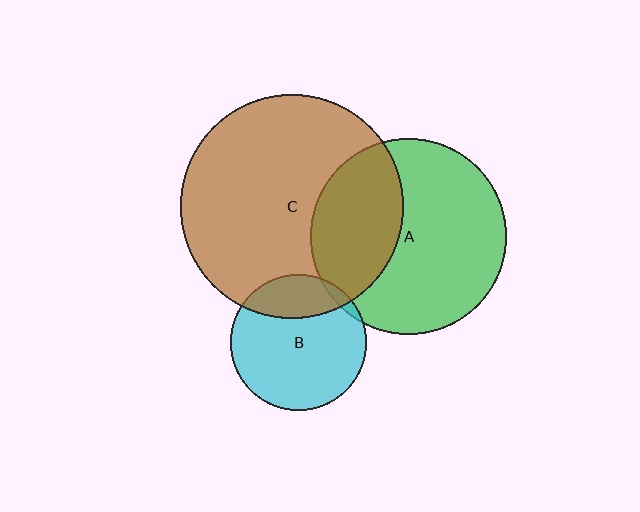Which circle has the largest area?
Circle C (brown).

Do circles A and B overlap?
Yes.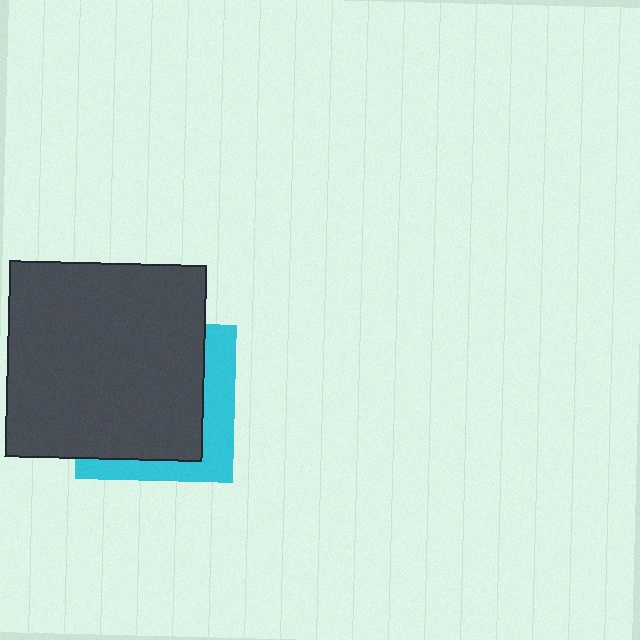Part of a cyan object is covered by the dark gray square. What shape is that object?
It is a square.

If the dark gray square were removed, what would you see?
You would see the complete cyan square.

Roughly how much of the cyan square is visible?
A small part of it is visible (roughly 30%).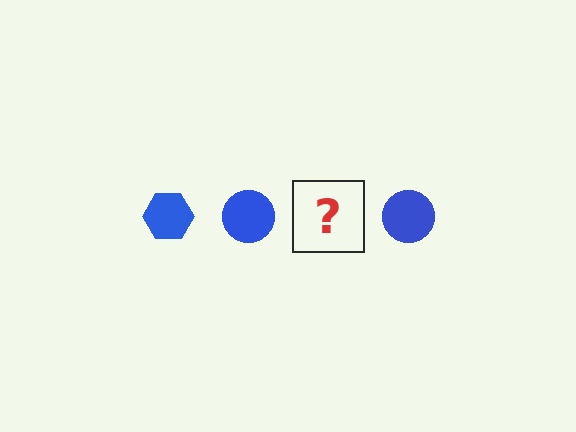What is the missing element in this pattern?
The missing element is a blue hexagon.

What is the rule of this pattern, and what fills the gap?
The rule is that the pattern cycles through hexagon, circle shapes in blue. The gap should be filled with a blue hexagon.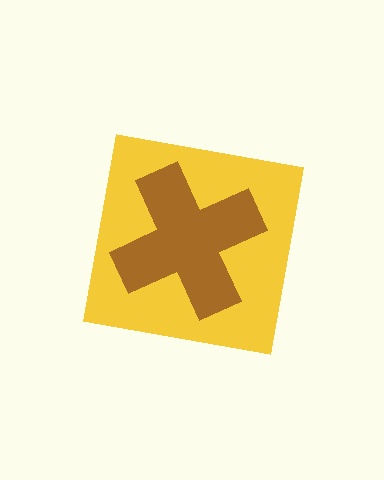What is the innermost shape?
The brown cross.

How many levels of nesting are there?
2.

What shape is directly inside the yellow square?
The brown cross.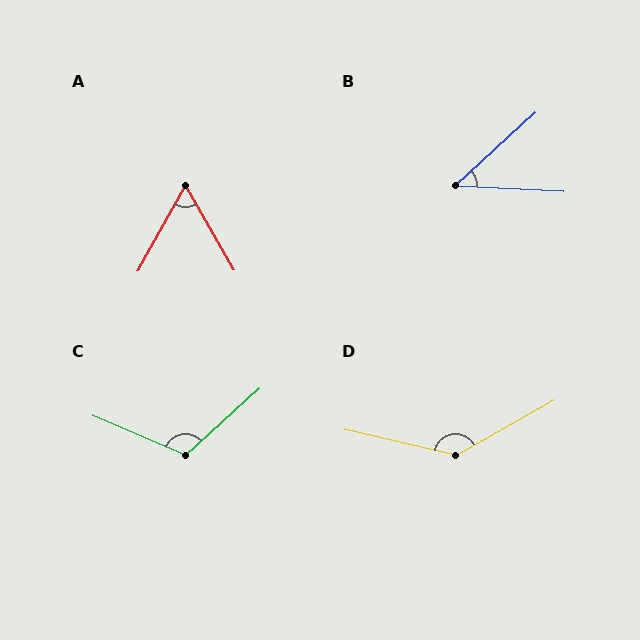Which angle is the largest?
D, at approximately 137 degrees.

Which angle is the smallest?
B, at approximately 45 degrees.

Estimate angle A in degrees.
Approximately 59 degrees.